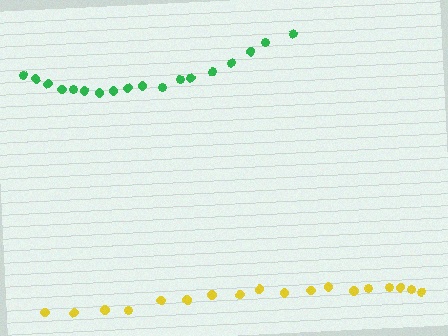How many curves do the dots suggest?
There are 2 distinct paths.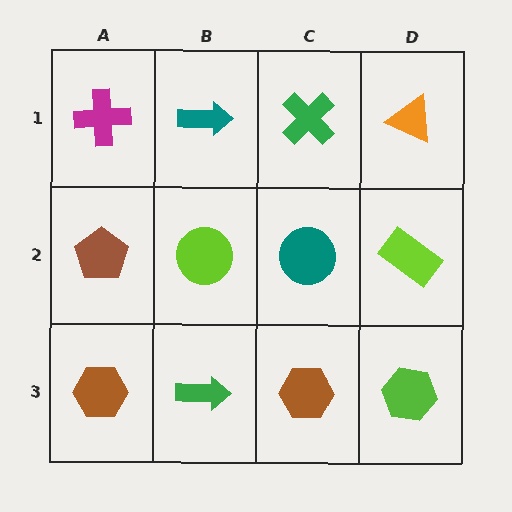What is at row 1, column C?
A green cross.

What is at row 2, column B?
A lime circle.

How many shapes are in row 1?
4 shapes.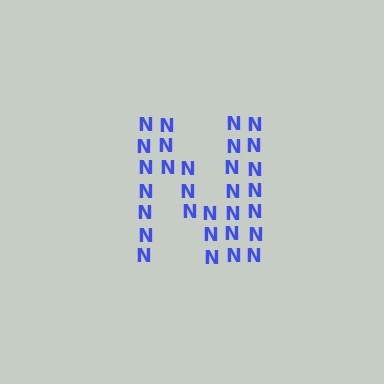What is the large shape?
The large shape is the letter N.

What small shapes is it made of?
It is made of small letter N's.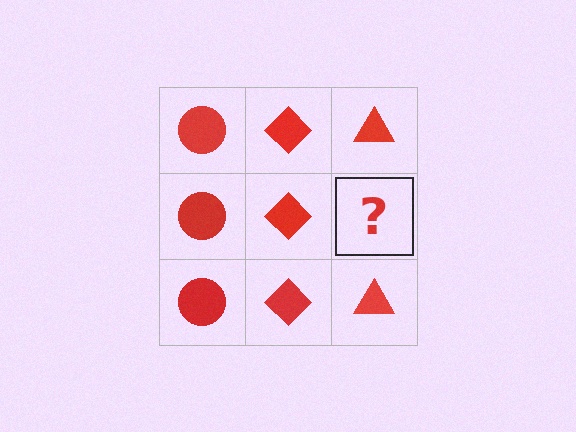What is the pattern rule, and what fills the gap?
The rule is that each column has a consistent shape. The gap should be filled with a red triangle.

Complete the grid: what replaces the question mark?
The question mark should be replaced with a red triangle.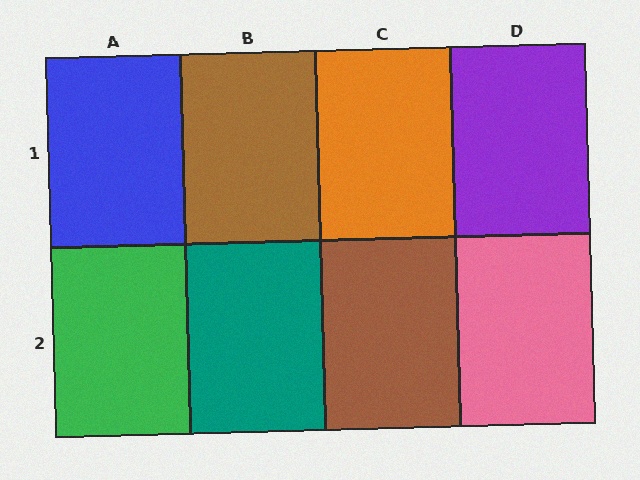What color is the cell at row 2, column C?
Brown.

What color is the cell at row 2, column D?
Pink.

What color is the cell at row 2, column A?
Green.